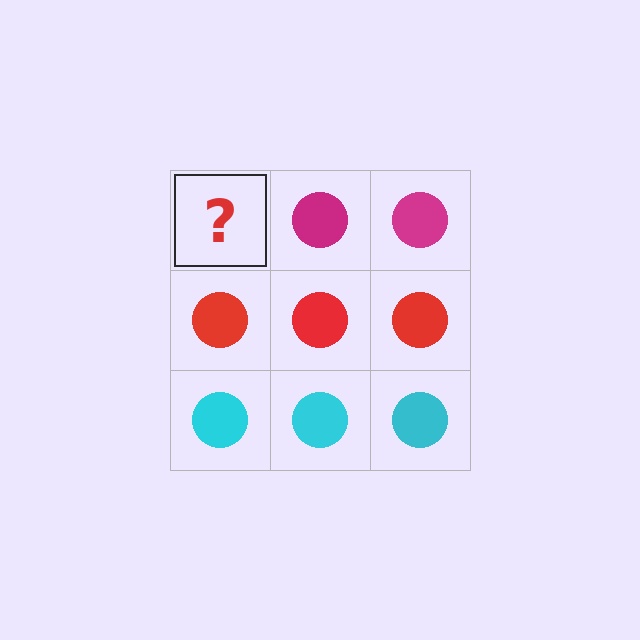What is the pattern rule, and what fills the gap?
The rule is that each row has a consistent color. The gap should be filled with a magenta circle.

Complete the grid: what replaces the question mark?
The question mark should be replaced with a magenta circle.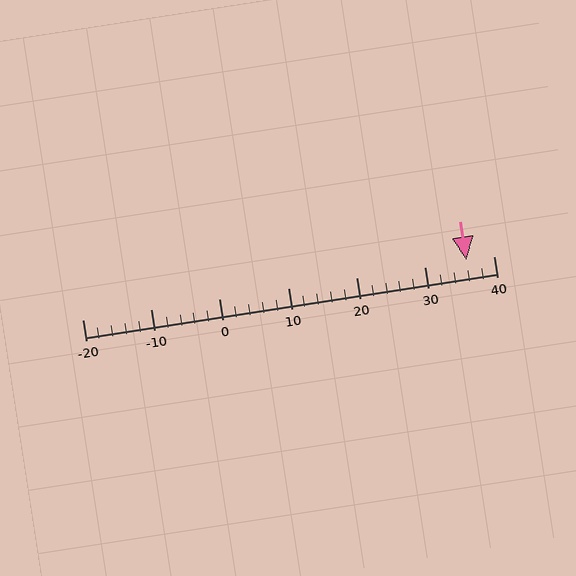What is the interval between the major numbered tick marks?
The major tick marks are spaced 10 units apart.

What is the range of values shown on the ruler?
The ruler shows values from -20 to 40.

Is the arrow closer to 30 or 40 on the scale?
The arrow is closer to 40.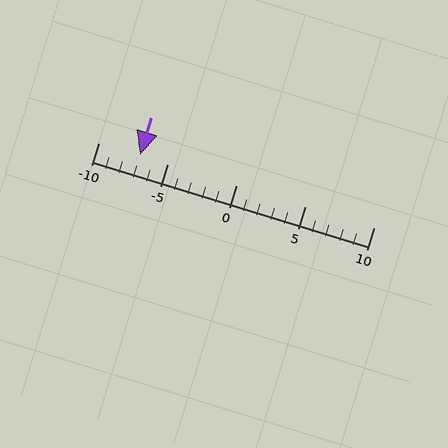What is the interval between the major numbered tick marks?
The major tick marks are spaced 5 units apart.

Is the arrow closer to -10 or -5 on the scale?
The arrow is closer to -5.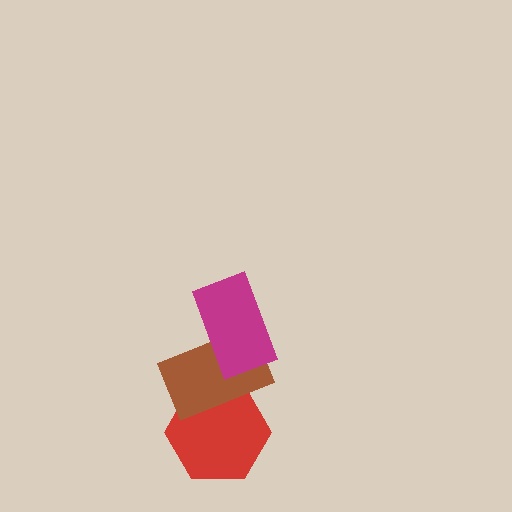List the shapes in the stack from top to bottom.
From top to bottom: the magenta rectangle, the brown rectangle, the red hexagon.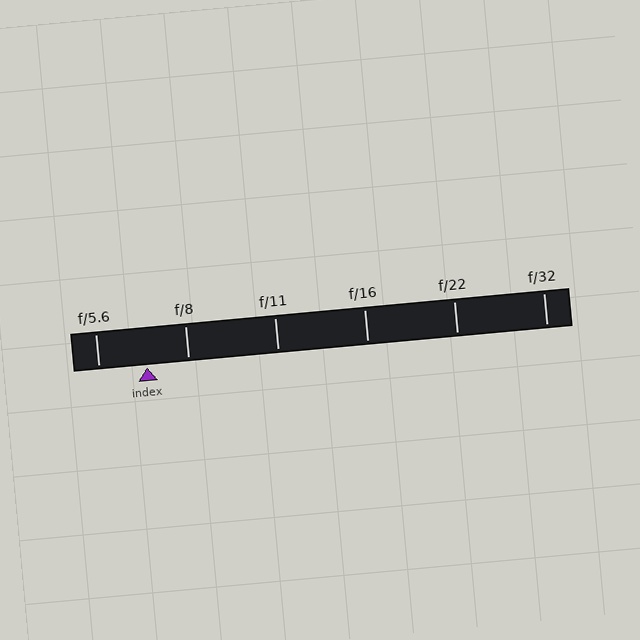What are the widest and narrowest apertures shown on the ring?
The widest aperture shown is f/5.6 and the narrowest is f/32.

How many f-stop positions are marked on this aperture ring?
There are 6 f-stop positions marked.